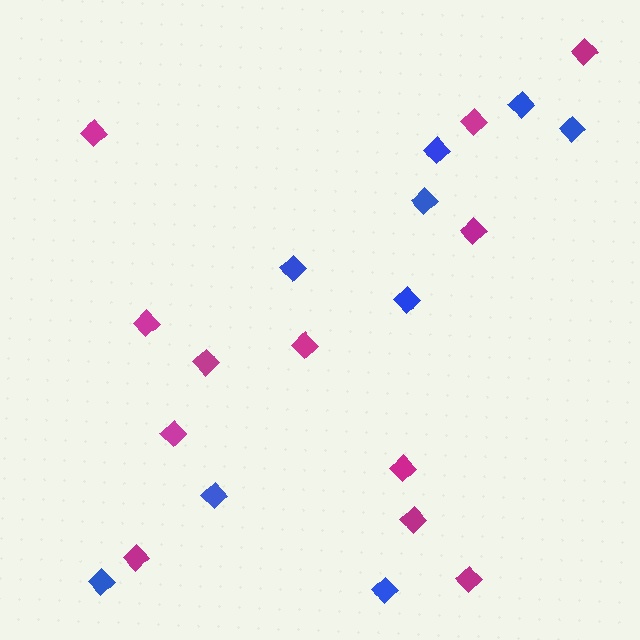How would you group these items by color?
There are 2 groups: one group of blue diamonds (9) and one group of magenta diamonds (12).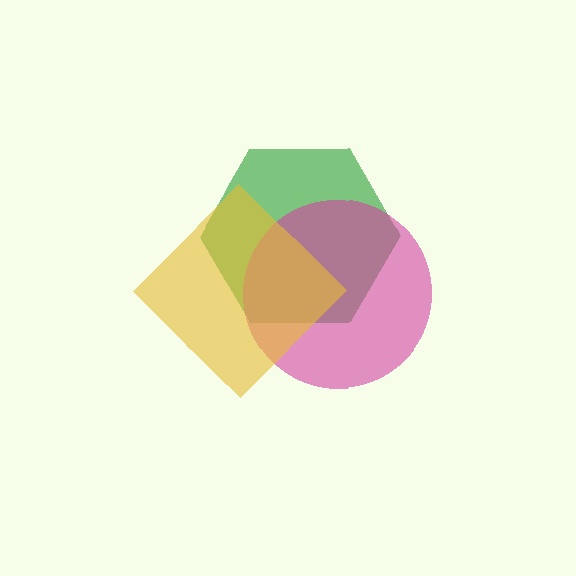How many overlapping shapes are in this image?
There are 3 overlapping shapes in the image.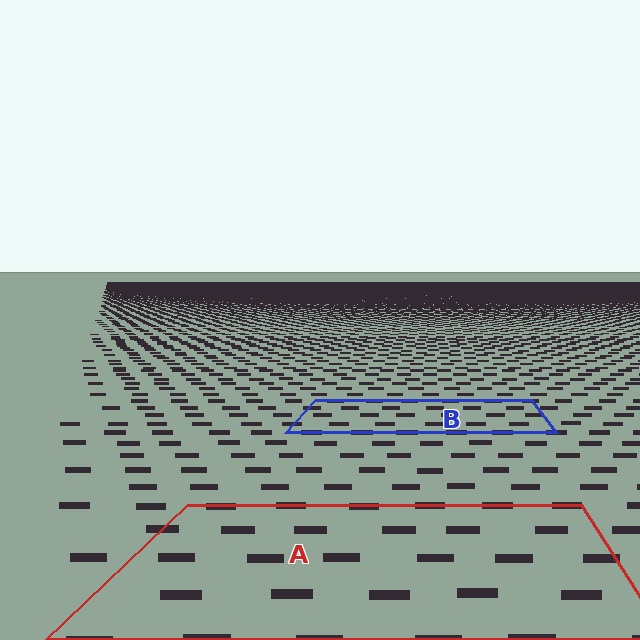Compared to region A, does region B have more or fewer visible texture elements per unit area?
Region B has more texture elements per unit area — they are packed more densely because it is farther away.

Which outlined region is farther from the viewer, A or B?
Region B is farther from the viewer — the texture elements inside it appear smaller and more densely packed.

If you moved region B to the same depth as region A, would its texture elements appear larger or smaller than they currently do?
They would appear larger. At a closer depth, the same texture elements are projected at a bigger on-screen size.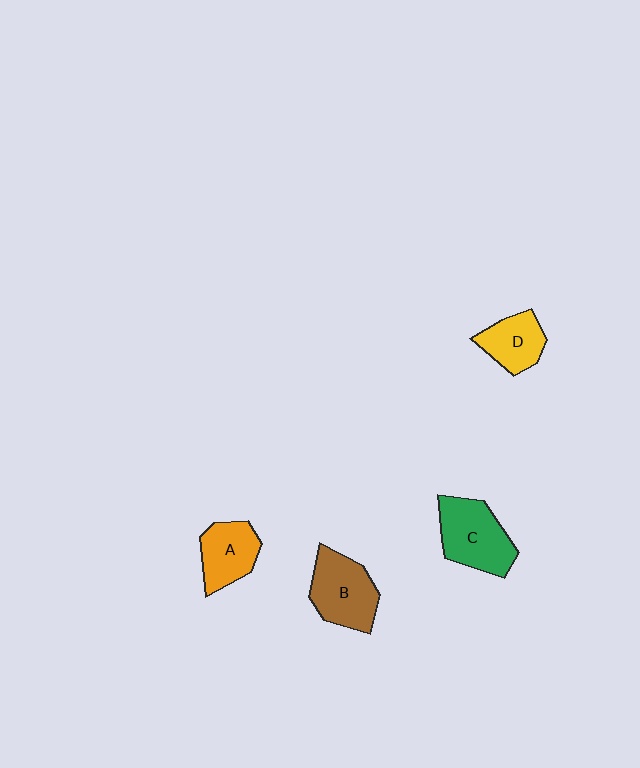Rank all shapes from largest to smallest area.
From largest to smallest: C (green), B (brown), A (orange), D (yellow).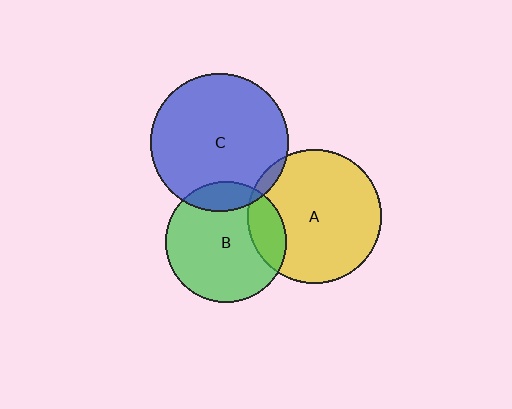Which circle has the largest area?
Circle C (blue).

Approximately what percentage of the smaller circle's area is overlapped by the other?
Approximately 15%.